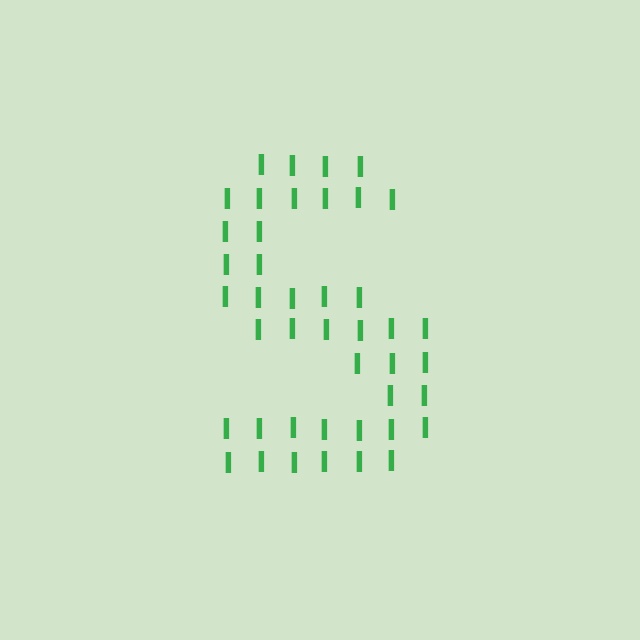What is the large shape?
The large shape is the letter S.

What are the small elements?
The small elements are letter I's.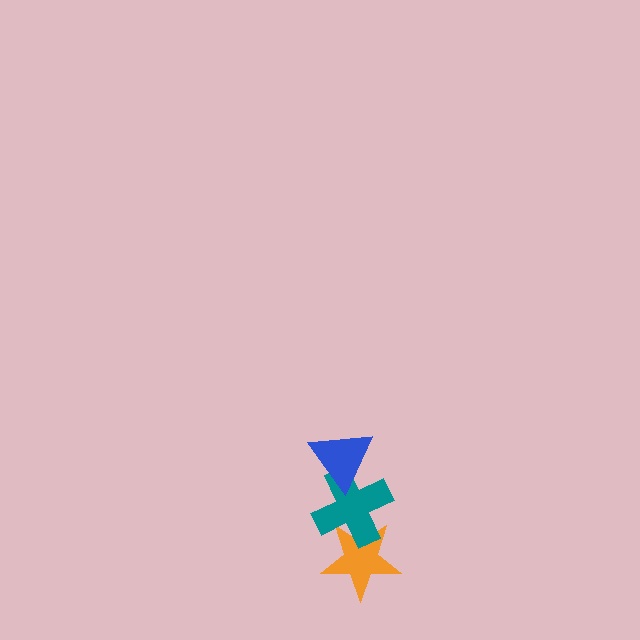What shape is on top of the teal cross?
The blue triangle is on top of the teal cross.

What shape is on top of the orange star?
The teal cross is on top of the orange star.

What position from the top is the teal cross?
The teal cross is 2nd from the top.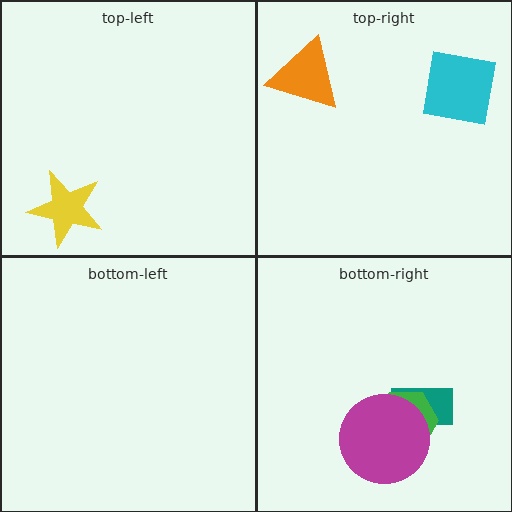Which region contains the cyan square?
The top-right region.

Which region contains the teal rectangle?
The bottom-right region.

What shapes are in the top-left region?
The yellow star.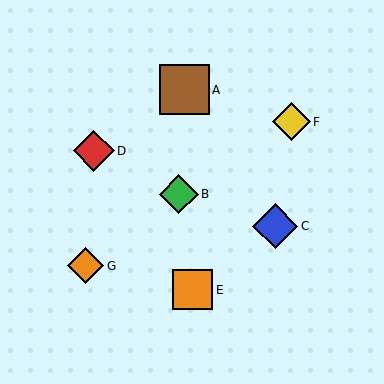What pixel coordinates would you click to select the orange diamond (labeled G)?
Click at (86, 266) to select the orange diamond G.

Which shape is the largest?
The brown square (labeled A) is the largest.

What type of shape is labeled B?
Shape B is a green diamond.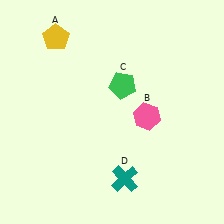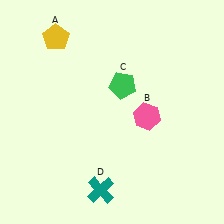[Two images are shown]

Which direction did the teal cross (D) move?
The teal cross (D) moved left.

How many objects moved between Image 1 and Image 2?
1 object moved between the two images.